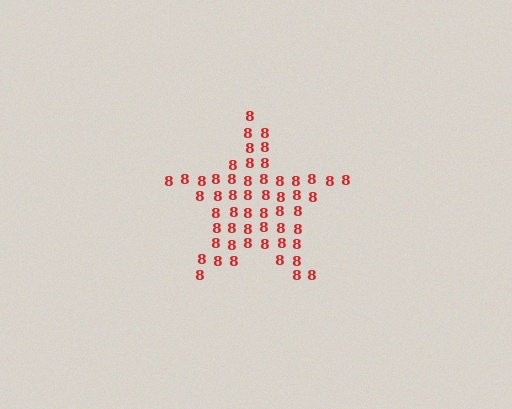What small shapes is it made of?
It is made of small digit 8's.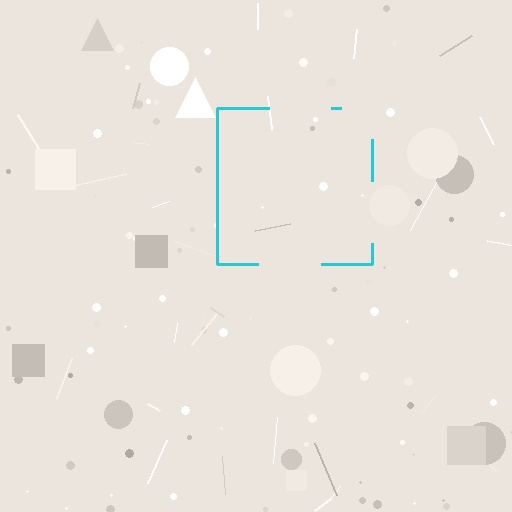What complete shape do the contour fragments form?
The contour fragments form a square.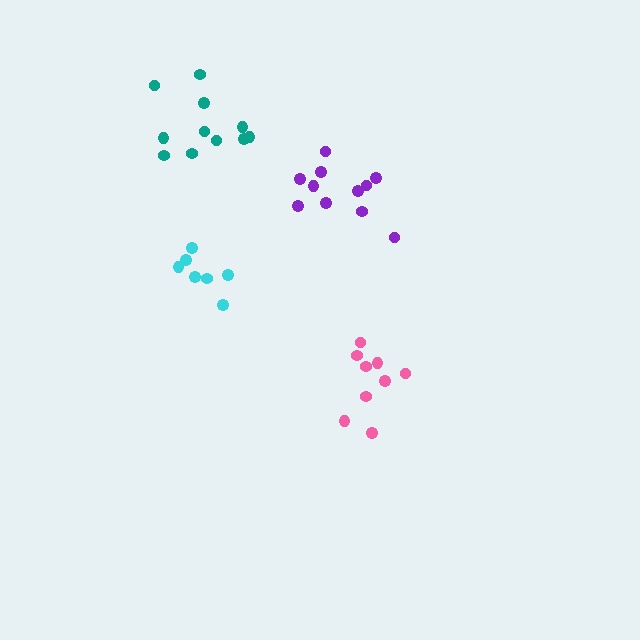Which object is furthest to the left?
The teal cluster is leftmost.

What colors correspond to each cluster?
The clusters are colored: teal, purple, cyan, pink.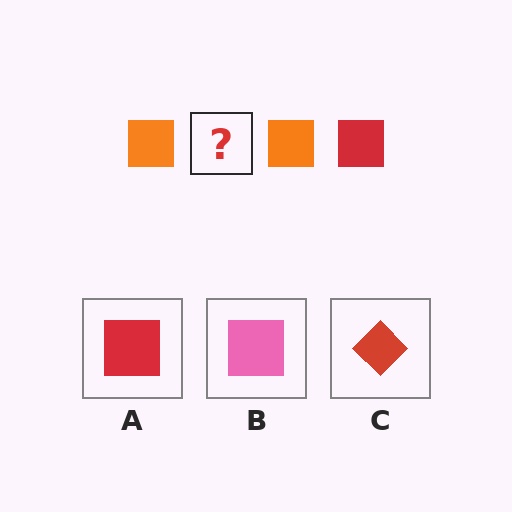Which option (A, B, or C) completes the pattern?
A.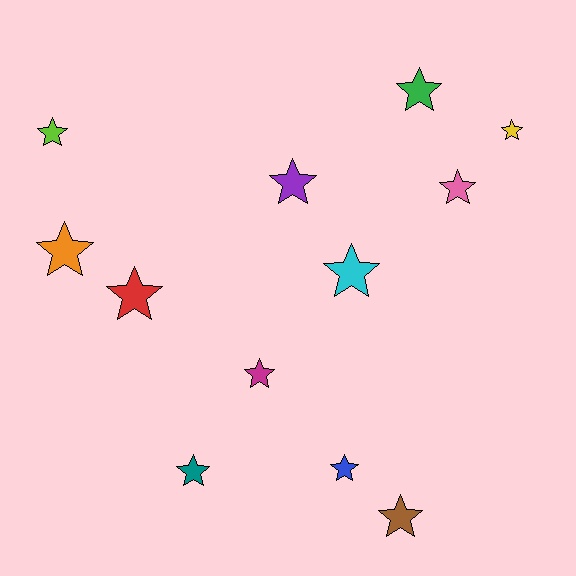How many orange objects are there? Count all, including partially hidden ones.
There is 1 orange object.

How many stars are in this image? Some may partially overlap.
There are 12 stars.